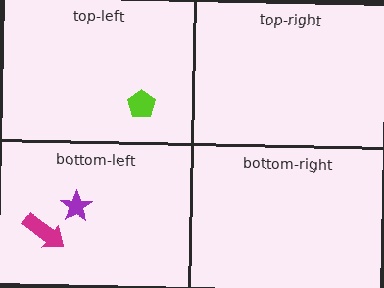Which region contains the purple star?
The bottom-left region.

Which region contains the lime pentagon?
The top-left region.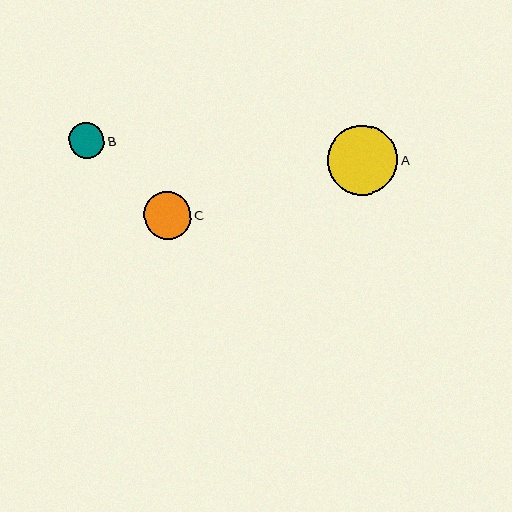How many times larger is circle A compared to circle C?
Circle A is approximately 1.5 times the size of circle C.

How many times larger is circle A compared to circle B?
Circle A is approximately 2.0 times the size of circle B.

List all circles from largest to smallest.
From largest to smallest: A, C, B.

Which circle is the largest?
Circle A is the largest with a size of approximately 70 pixels.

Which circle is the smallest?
Circle B is the smallest with a size of approximately 35 pixels.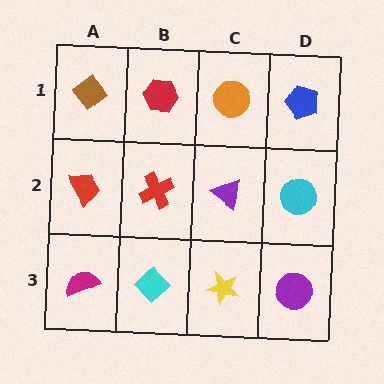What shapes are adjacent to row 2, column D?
A blue pentagon (row 1, column D), a purple circle (row 3, column D), a purple triangle (row 2, column C).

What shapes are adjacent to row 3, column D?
A cyan circle (row 2, column D), a yellow star (row 3, column C).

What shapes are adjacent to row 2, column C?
An orange circle (row 1, column C), a yellow star (row 3, column C), a red cross (row 2, column B), a cyan circle (row 2, column D).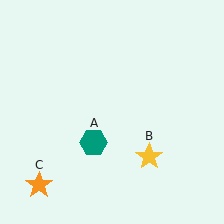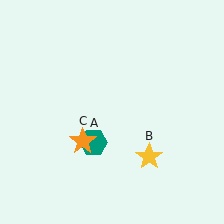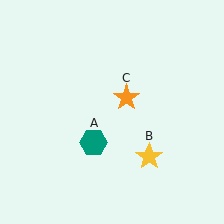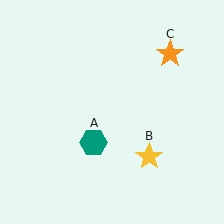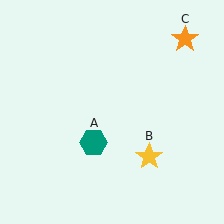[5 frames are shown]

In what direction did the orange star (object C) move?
The orange star (object C) moved up and to the right.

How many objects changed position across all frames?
1 object changed position: orange star (object C).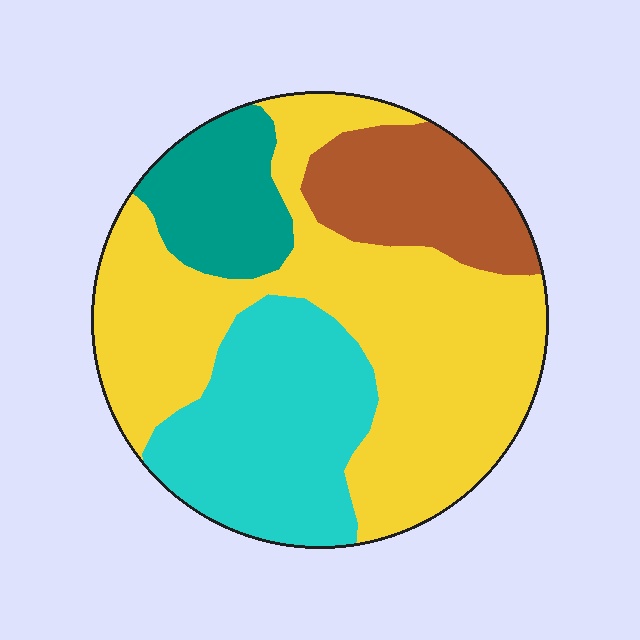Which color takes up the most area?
Yellow, at roughly 50%.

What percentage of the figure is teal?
Teal covers 12% of the figure.